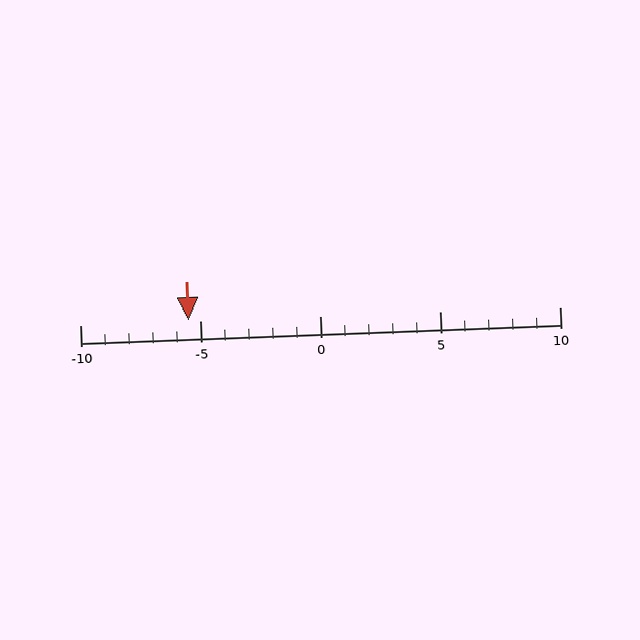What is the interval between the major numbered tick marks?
The major tick marks are spaced 5 units apart.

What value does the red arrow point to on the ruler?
The red arrow points to approximately -6.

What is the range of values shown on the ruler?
The ruler shows values from -10 to 10.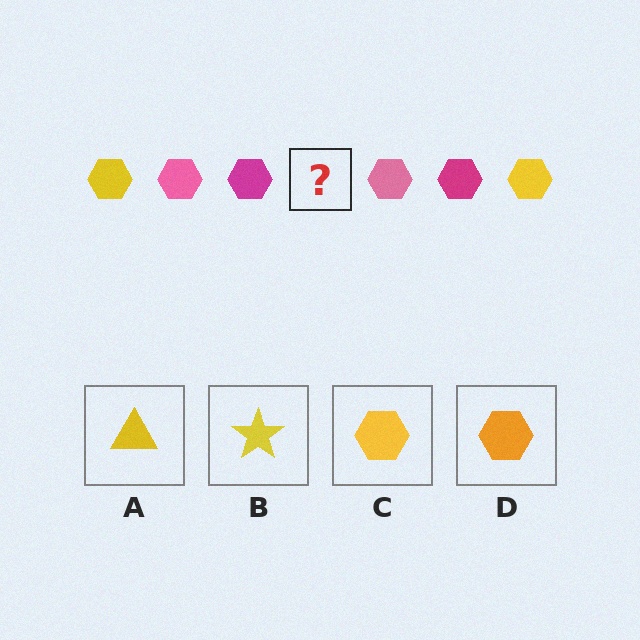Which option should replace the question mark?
Option C.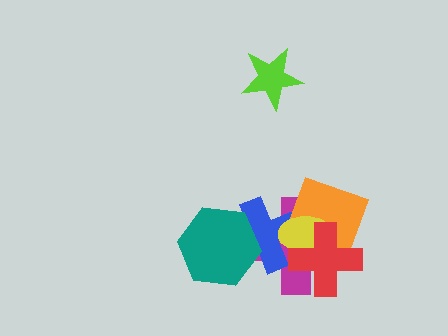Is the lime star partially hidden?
No, no other shape covers it.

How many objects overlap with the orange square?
4 objects overlap with the orange square.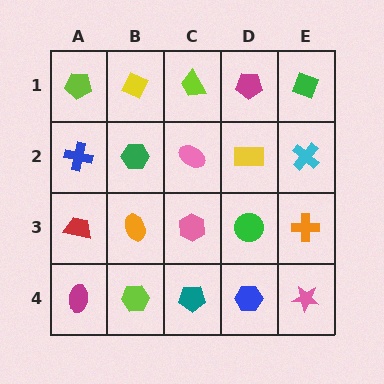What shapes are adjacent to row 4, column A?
A red trapezoid (row 3, column A), a lime hexagon (row 4, column B).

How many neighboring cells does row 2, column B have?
4.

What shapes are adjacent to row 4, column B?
An orange ellipse (row 3, column B), a magenta ellipse (row 4, column A), a teal pentagon (row 4, column C).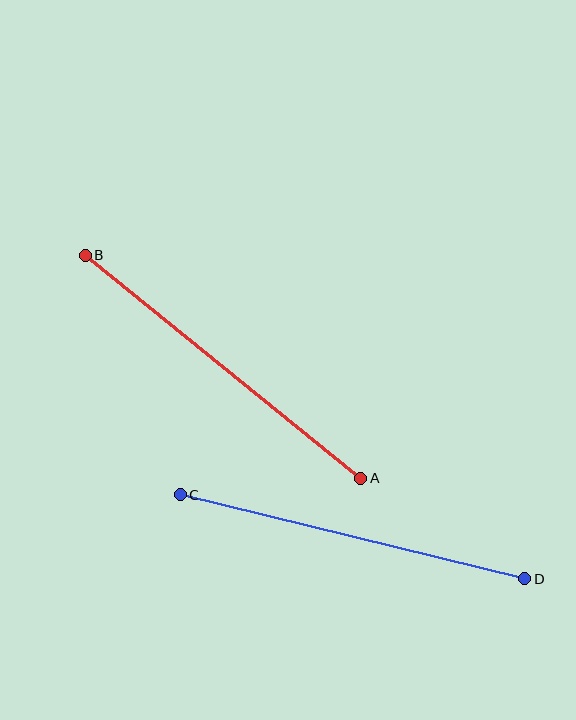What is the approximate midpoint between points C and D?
The midpoint is at approximately (352, 537) pixels.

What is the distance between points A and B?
The distance is approximately 354 pixels.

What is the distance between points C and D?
The distance is approximately 355 pixels.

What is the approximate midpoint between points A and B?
The midpoint is at approximately (223, 367) pixels.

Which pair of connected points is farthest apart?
Points C and D are farthest apart.